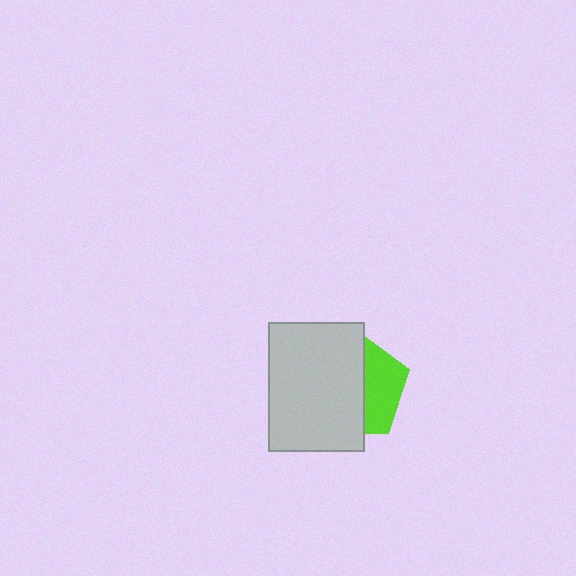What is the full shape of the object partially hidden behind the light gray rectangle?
The partially hidden object is a lime pentagon.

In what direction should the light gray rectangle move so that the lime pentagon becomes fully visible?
The light gray rectangle should move left. That is the shortest direction to clear the overlap and leave the lime pentagon fully visible.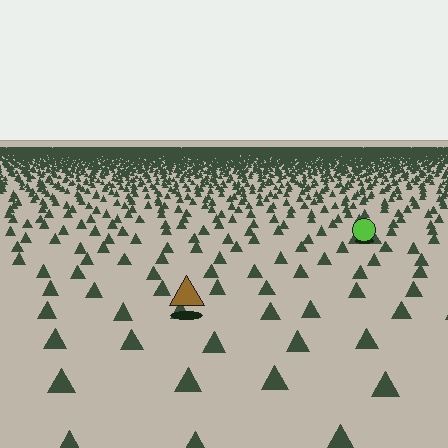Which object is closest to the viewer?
The brown triangle is closest. The texture marks near it are larger and more spread out.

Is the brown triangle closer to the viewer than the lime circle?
Yes. The brown triangle is closer — you can tell from the texture gradient: the ground texture is coarser near it.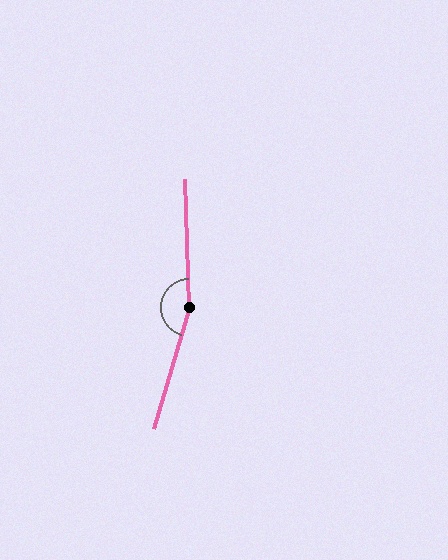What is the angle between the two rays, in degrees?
Approximately 162 degrees.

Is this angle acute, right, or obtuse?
It is obtuse.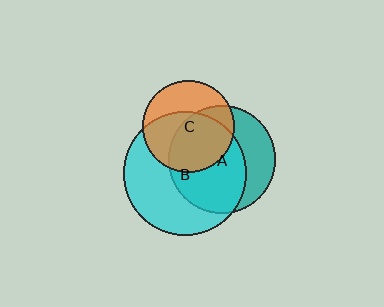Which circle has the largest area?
Circle B (cyan).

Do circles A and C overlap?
Yes.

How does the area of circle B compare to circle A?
Approximately 1.3 times.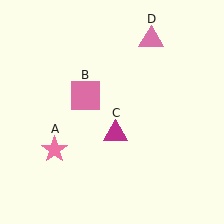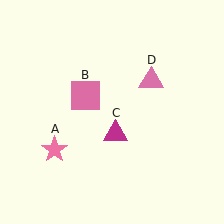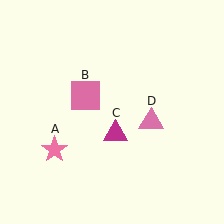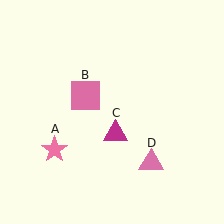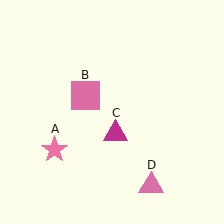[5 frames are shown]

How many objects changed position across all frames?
1 object changed position: pink triangle (object D).